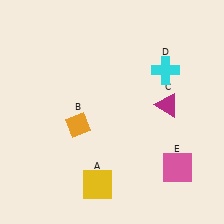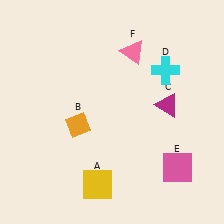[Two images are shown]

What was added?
A pink triangle (F) was added in Image 2.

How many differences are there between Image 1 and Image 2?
There is 1 difference between the two images.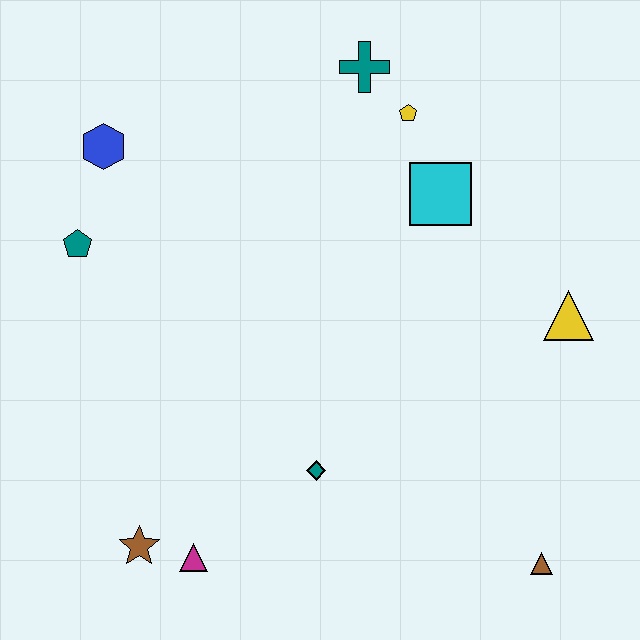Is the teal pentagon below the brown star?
No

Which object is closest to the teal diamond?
The magenta triangle is closest to the teal diamond.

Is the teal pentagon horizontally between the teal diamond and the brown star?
No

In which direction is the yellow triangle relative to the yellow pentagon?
The yellow triangle is below the yellow pentagon.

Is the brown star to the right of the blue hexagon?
Yes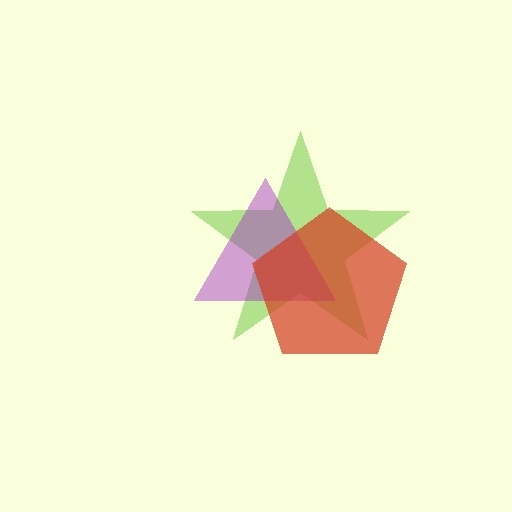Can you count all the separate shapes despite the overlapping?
Yes, there are 3 separate shapes.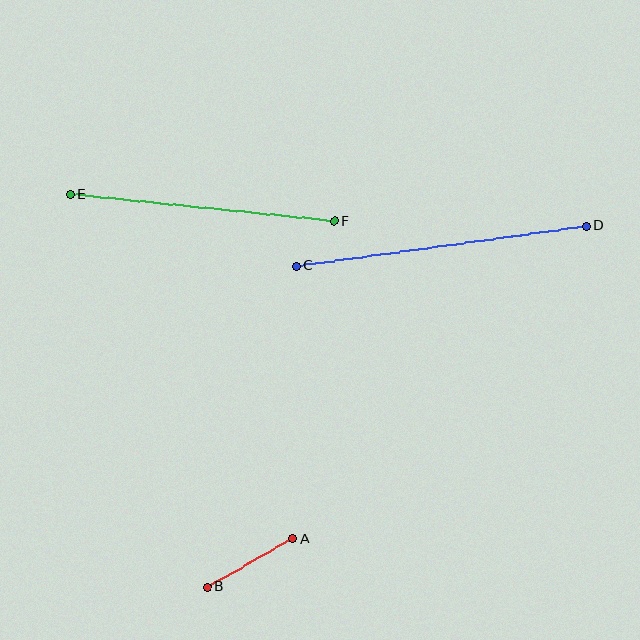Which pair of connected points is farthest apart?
Points C and D are farthest apart.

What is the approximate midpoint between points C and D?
The midpoint is at approximately (442, 246) pixels.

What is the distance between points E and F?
The distance is approximately 265 pixels.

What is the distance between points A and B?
The distance is approximately 98 pixels.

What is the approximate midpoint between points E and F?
The midpoint is at approximately (202, 208) pixels.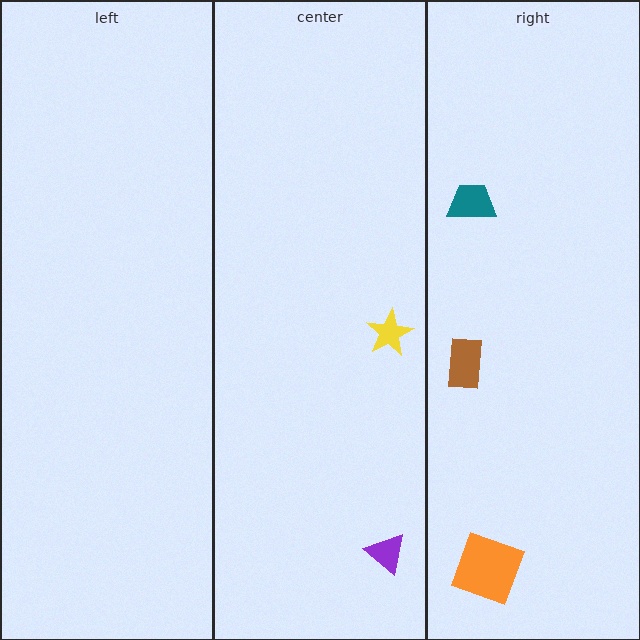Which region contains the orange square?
The right region.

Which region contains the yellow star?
The center region.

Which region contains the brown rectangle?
The right region.